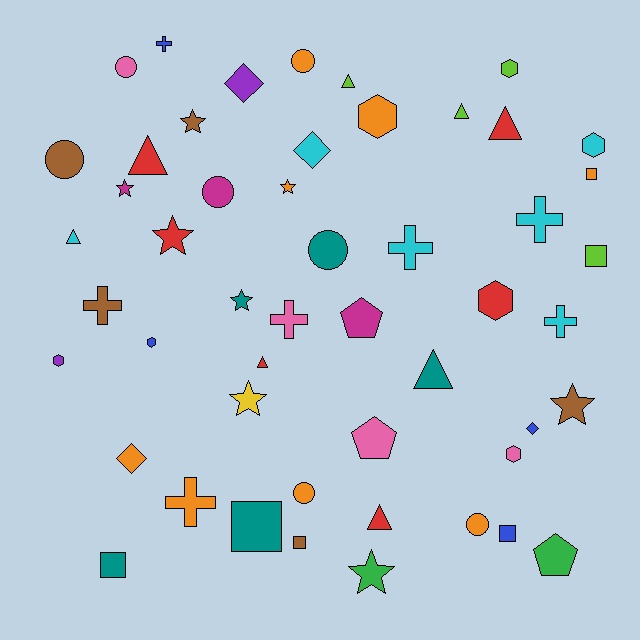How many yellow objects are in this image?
There is 1 yellow object.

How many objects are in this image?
There are 50 objects.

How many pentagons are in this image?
There are 3 pentagons.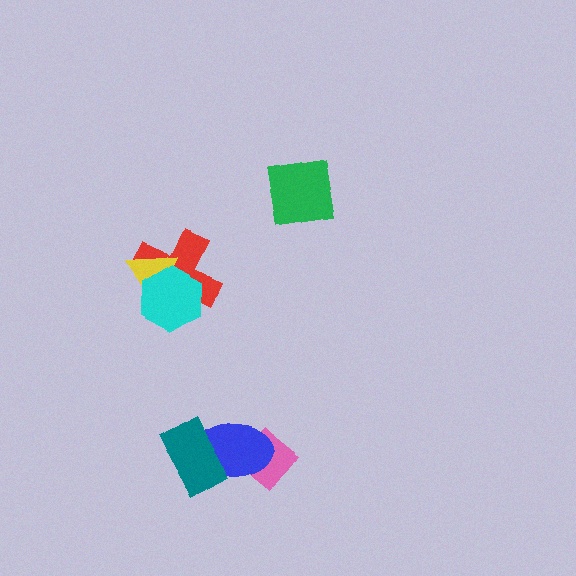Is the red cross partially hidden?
Yes, it is partially covered by another shape.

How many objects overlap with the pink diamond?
1 object overlaps with the pink diamond.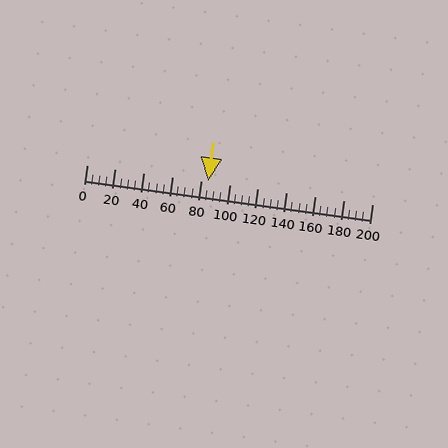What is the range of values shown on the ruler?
The ruler shows values from 0 to 200.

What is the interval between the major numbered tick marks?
The major tick marks are spaced 20 units apart.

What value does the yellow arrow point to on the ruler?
The yellow arrow points to approximately 85.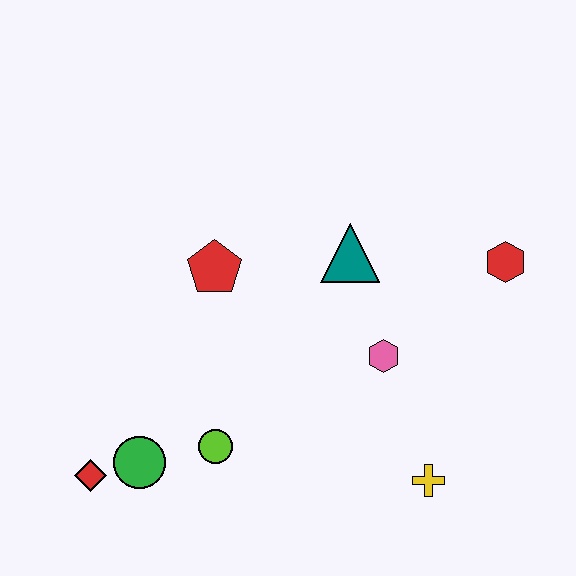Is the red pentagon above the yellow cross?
Yes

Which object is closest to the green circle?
The red diamond is closest to the green circle.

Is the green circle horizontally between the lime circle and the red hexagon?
No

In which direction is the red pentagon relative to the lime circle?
The red pentagon is above the lime circle.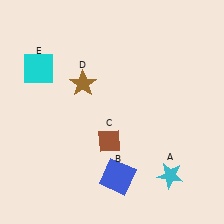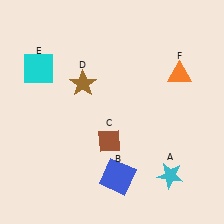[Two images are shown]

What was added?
An orange triangle (F) was added in Image 2.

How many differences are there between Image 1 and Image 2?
There is 1 difference between the two images.